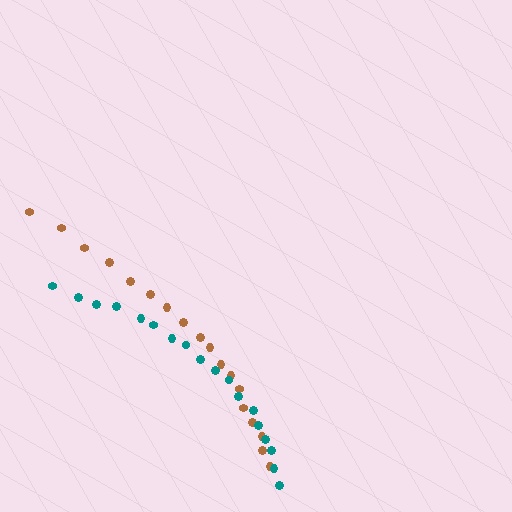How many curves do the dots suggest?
There are 2 distinct paths.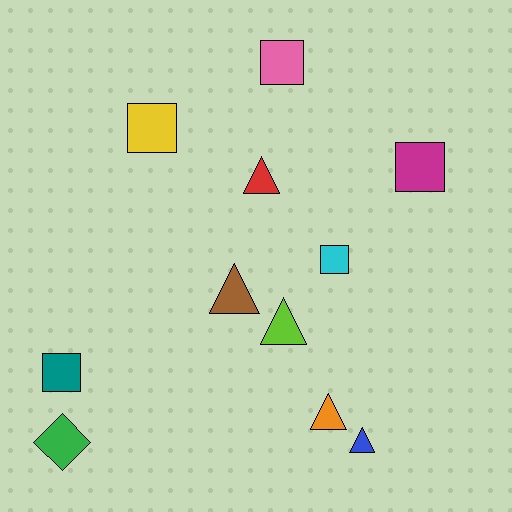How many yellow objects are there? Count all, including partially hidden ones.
There is 1 yellow object.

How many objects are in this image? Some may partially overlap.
There are 11 objects.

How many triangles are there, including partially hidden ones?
There are 5 triangles.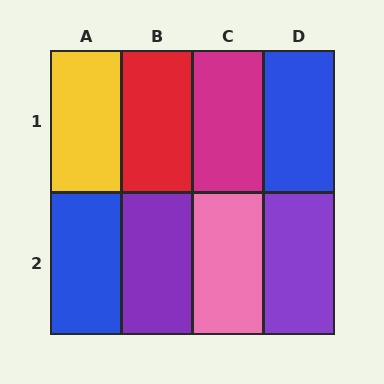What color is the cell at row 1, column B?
Red.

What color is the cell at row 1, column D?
Blue.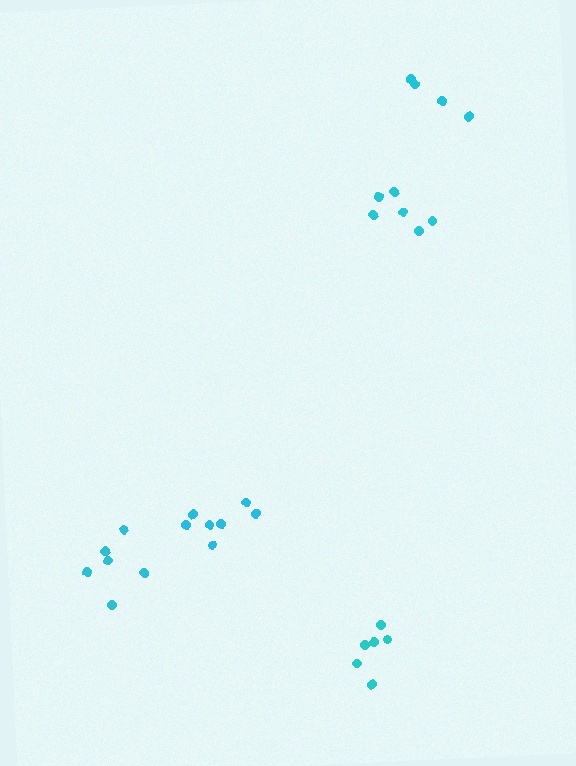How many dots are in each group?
Group 1: 6 dots, Group 2: 7 dots, Group 3: 6 dots, Group 4: 5 dots, Group 5: 6 dots (30 total).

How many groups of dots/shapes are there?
There are 5 groups.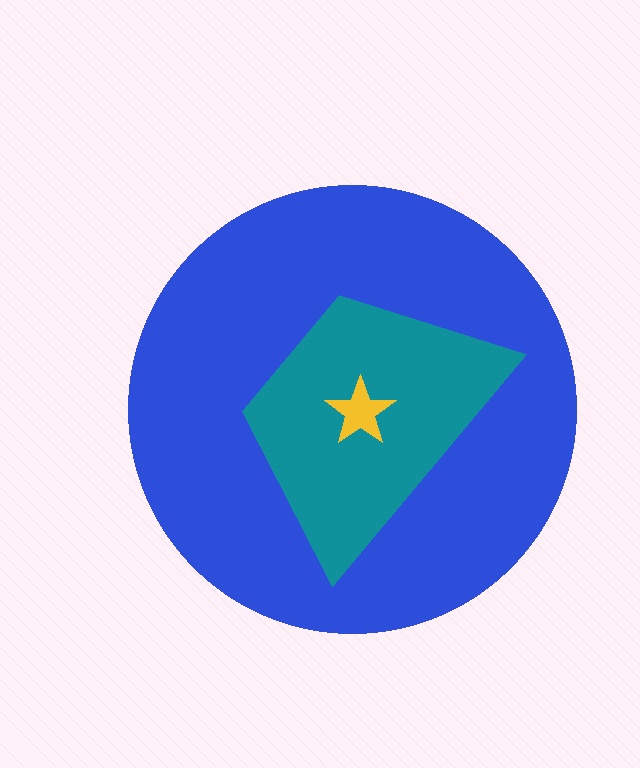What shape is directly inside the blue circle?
The teal trapezoid.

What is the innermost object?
The yellow star.